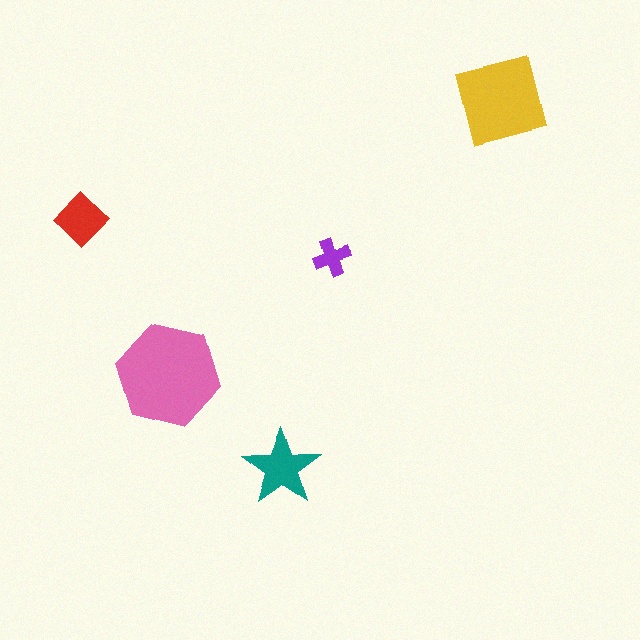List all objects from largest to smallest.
The pink hexagon, the yellow square, the teal star, the red diamond, the purple cross.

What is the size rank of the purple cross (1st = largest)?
5th.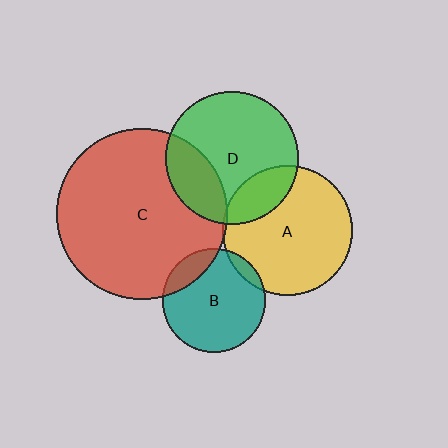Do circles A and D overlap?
Yes.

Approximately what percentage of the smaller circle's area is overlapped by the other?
Approximately 20%.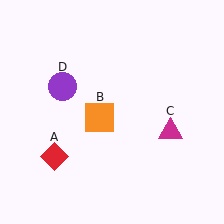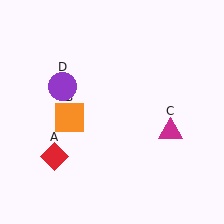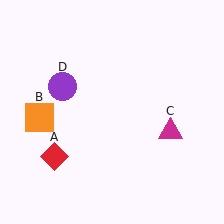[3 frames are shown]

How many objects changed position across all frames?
1 object changed position: orange square (object B).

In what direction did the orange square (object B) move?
The orange square (object B) moved left.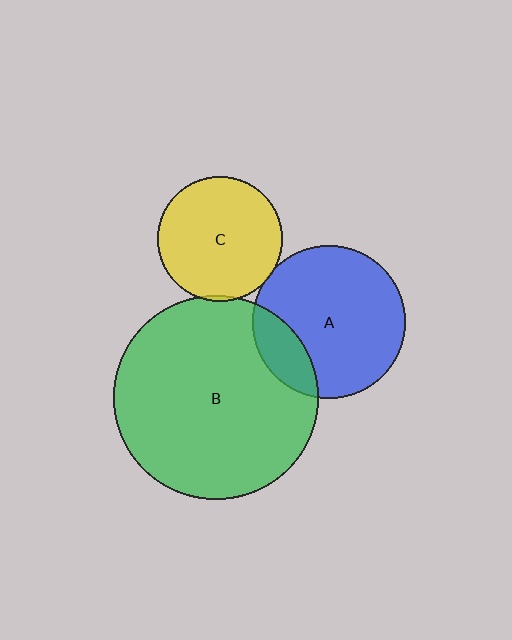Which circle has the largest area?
Circle B (green).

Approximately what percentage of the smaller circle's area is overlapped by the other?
Approximately 20%.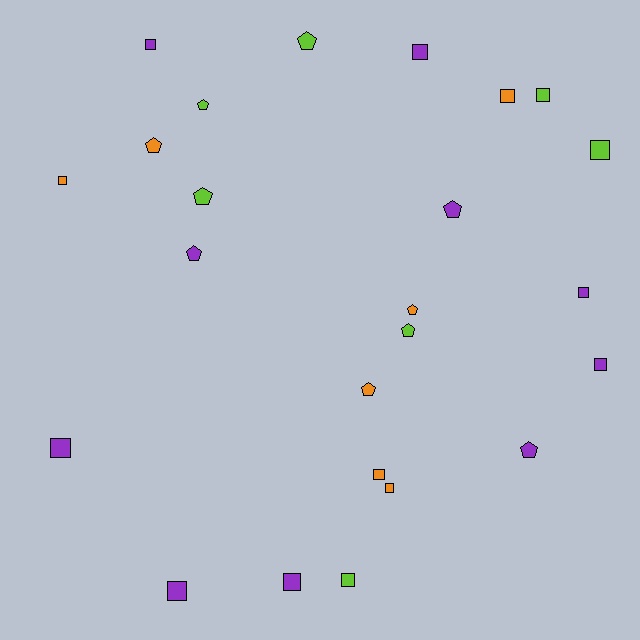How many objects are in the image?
There are 24 objects.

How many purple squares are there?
There are 7 purple squares.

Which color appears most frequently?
Purple, with 10 objects.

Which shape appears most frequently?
Square, with 14 objects.